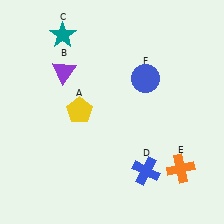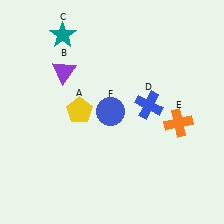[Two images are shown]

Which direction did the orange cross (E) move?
The orange cross (E) moved up.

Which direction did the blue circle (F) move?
The blue circle (F) moved left.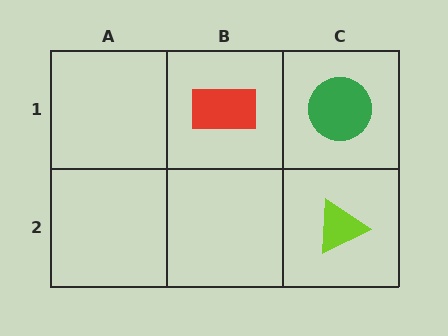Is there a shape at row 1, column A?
No, that cell is empty.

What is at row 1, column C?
A green circle.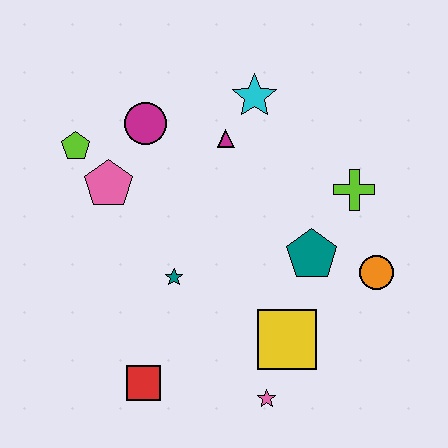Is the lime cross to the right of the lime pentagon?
Yes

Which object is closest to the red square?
The teal star is closest to the red square.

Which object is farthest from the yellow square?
The lime pentagon is farthest from the yellow square.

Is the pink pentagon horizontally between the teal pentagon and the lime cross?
No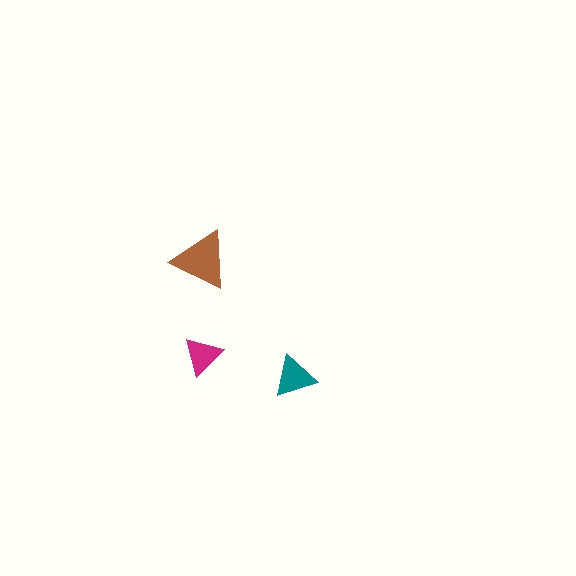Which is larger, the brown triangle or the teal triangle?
The brown one.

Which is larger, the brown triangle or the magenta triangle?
The brown one.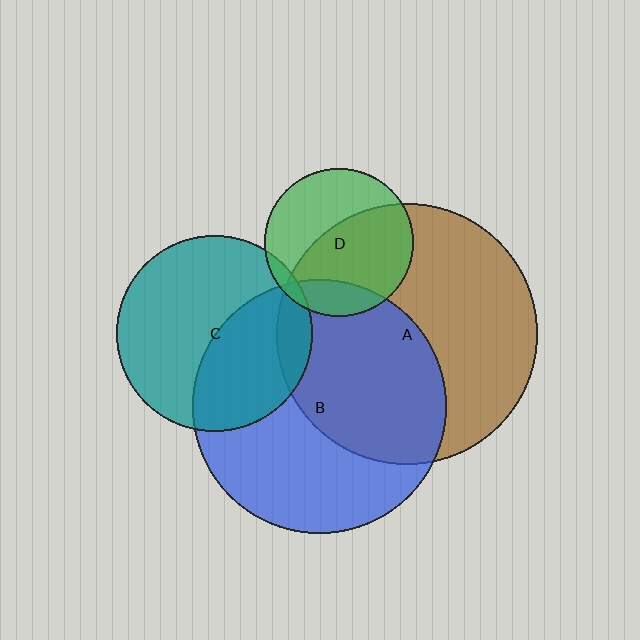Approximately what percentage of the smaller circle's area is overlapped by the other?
Approximately 10%.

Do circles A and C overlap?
Yes.